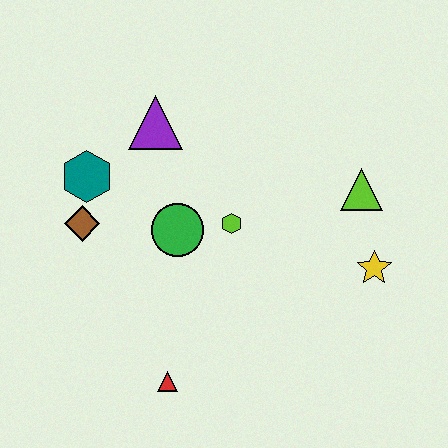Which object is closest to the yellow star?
The lime triangle is closest to the yellow star.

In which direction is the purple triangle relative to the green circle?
The purple triangle is above the green circle.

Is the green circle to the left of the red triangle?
No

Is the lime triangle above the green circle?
Yes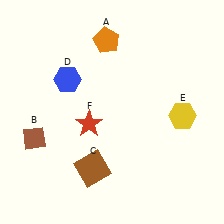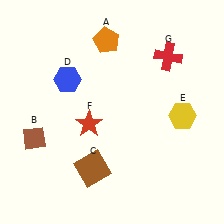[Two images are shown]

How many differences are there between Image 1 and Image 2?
There is 1 difference between the two images.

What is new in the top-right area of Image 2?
A red cross (G) was added in the top-right area of Image 2.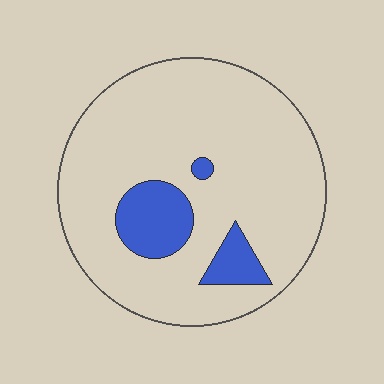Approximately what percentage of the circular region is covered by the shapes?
Approximately 15%.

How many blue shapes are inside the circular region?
3.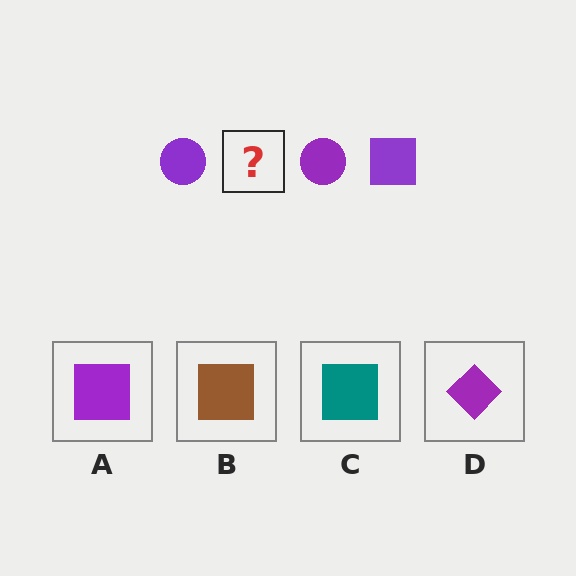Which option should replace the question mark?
Option A.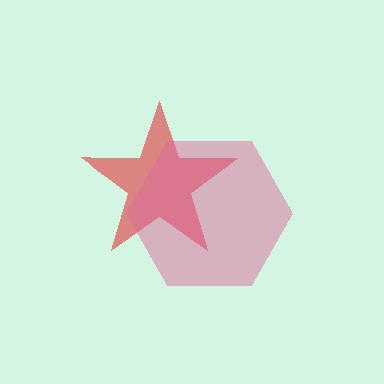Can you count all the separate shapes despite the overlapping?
Yes, there are 2 separate shapes.